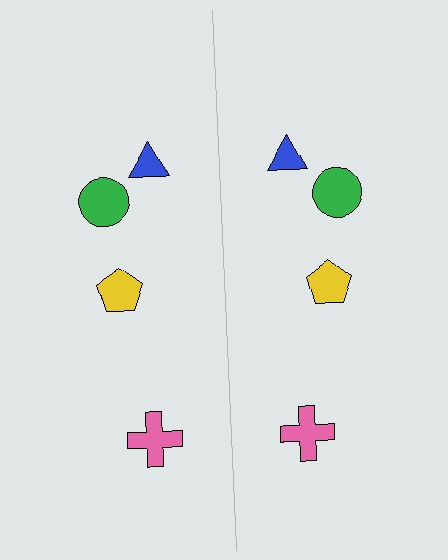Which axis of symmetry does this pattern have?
The pattern has a vertical axis of symmetry running through the center of the image.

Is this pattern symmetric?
Yes, this pattern has bilateral (reflection) symmetry.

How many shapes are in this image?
There are 8 shapes in this image.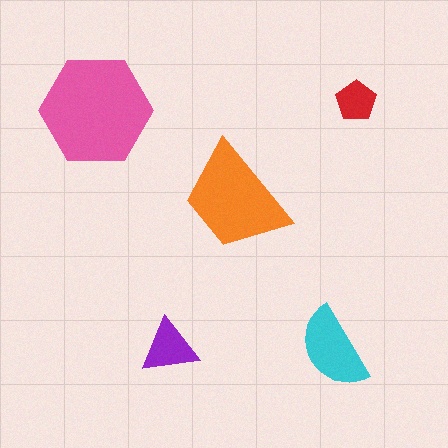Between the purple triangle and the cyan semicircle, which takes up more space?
The cyan semicircle.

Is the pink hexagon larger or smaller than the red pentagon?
Larger.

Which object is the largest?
The pink hexagon.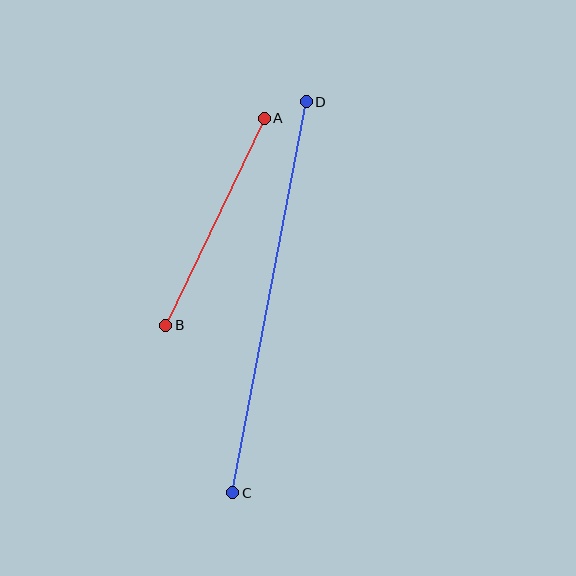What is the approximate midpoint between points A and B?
The midpoint is at approximately (215, 222) pixels.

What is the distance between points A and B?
The distance is approximately 229 pixels.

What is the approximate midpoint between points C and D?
The midpoint is at approximately (269, 297) pixels.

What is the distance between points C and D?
The distance is approximately 398 pixels.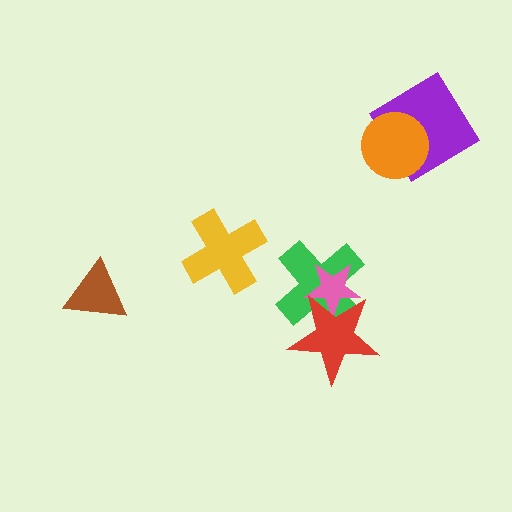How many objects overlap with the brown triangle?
0 objects overlap with the brown triangle.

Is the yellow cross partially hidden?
No, no other shape covers it.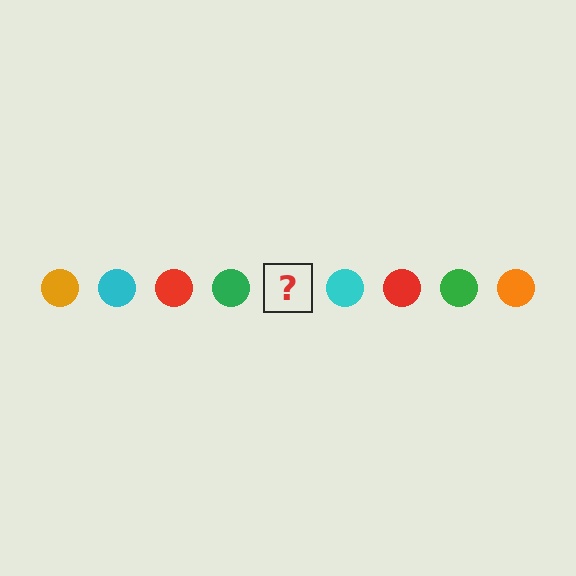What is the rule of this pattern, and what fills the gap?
The rule is that the pattern cycles through orange, cyan, red, green circles. The gap should be filled with an orange circle.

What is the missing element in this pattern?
The missing element is an orange circle.